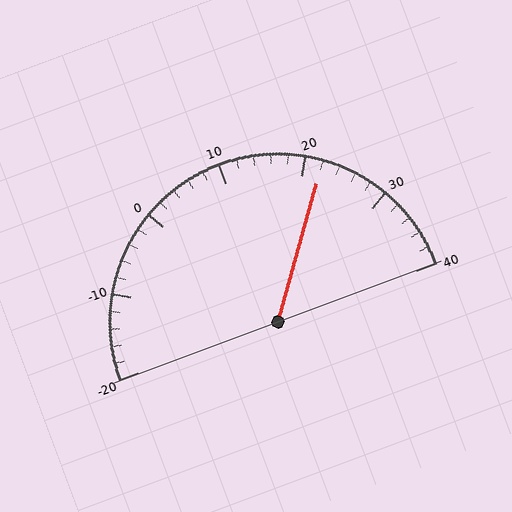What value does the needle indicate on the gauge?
The needle indicates approximately 22.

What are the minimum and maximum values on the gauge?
The gauge ranges from -20 to 40.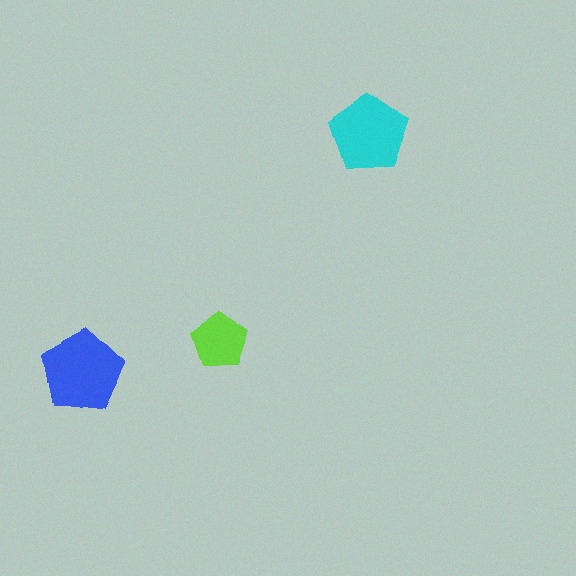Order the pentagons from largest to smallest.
the blue one, the cyan one, the lime one.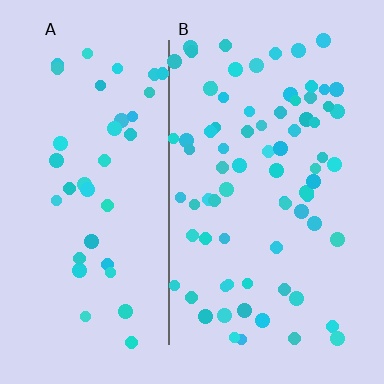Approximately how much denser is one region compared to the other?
Approximately 1.9× — region B over region A.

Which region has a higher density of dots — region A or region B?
B (the right).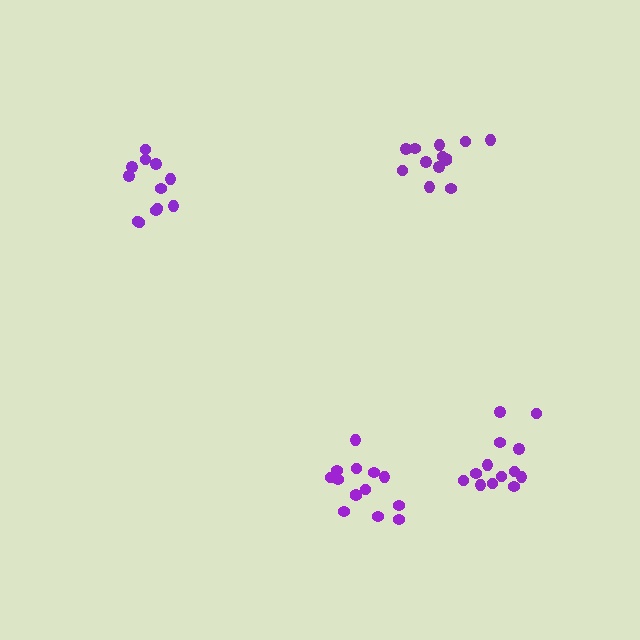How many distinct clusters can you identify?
There are 4 distinct clusters.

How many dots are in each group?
Group 1: 13 dots, Group 2: 14 dots, Group 3: 12 dots, Group 4: 13 dots (52 total).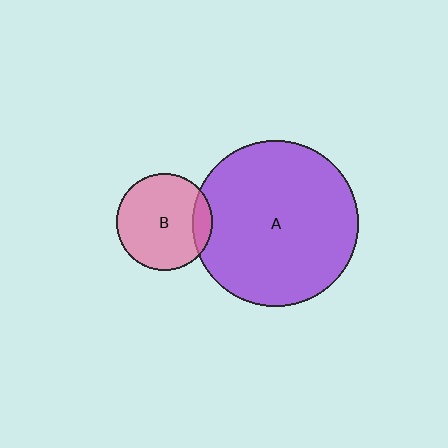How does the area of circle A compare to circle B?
Approximately 2.9 times.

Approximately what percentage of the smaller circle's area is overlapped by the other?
Approximately 10%.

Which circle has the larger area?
Circle A (purple).